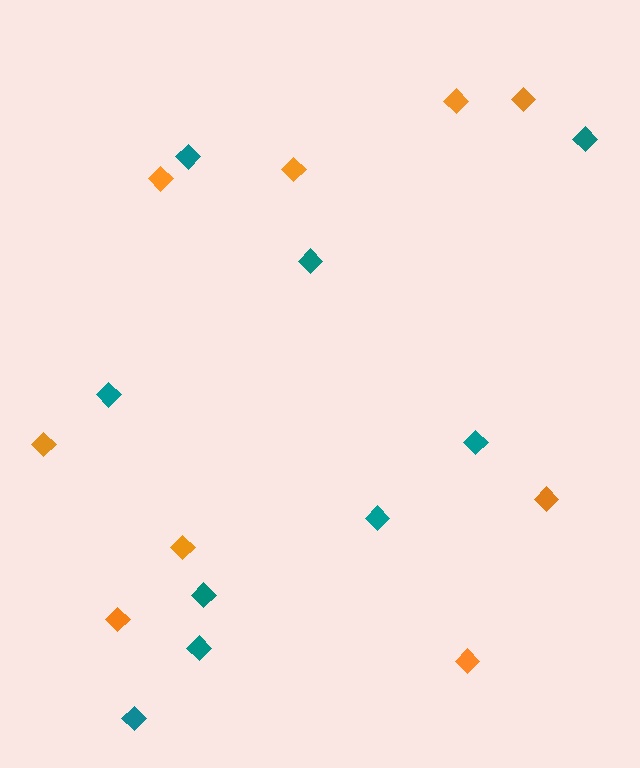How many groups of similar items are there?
There are 2 groups: one group of teal diamonds (9) and one group of orange diamonds (9).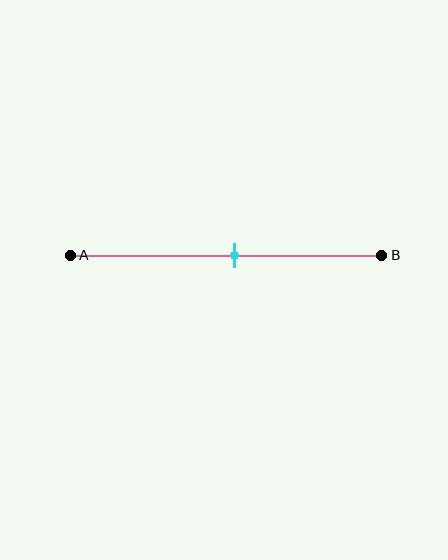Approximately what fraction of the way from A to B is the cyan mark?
The cyan mark is approximately 55% of the way from A to B.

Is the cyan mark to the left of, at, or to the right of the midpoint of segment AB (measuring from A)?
The cyan mark is approximately at the midpoint of segment AB.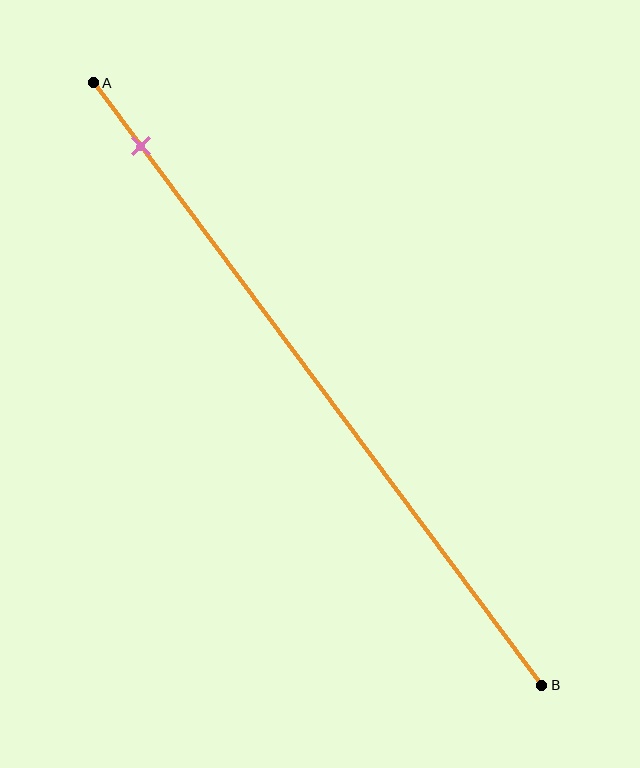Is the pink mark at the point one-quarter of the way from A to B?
No, the mark is at about 10% from A, not at the 25% one-quarter point.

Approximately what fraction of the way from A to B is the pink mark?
The pink mark is approximately 10% of the way from A to B.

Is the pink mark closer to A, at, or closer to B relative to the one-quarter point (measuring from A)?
The pink mark is closer to point A than the one-quarter point of segment AB.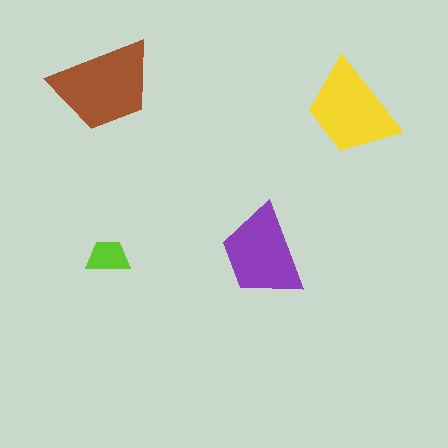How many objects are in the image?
There are 4 objects in the image.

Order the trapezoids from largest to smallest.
the brown one, the yellow one, the purple one, the lime one.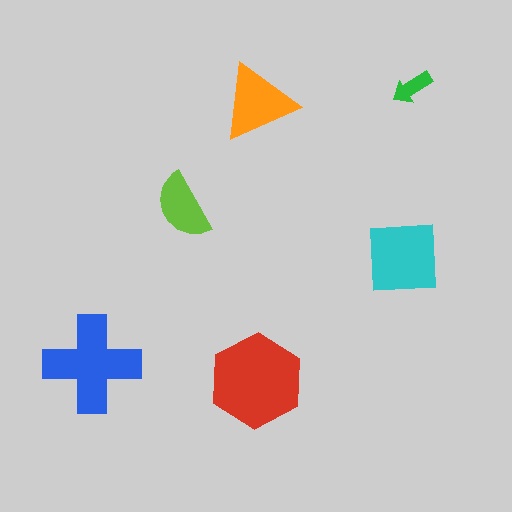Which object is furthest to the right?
The green arrow is rightmost.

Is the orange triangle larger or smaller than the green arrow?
Larger.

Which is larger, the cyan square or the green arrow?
The cyan square.